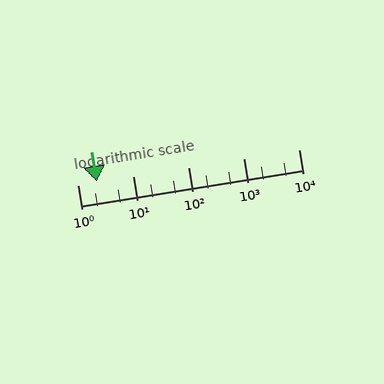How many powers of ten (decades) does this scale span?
The scale spans 4 decades, from 1 to 10000.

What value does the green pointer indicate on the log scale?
The pointer indicates approximately 2.2.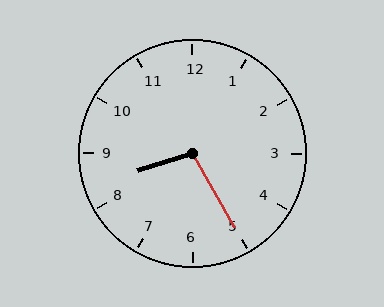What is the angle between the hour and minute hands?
Approximately 102 degrees.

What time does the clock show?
8:25.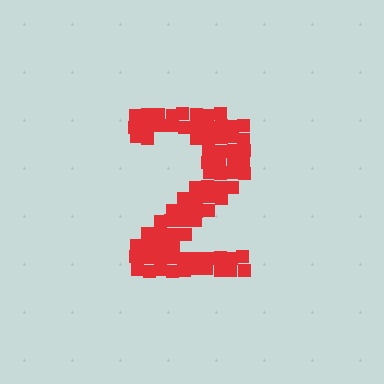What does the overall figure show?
The overall figure shows the digit 2.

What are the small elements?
The small elements are squares.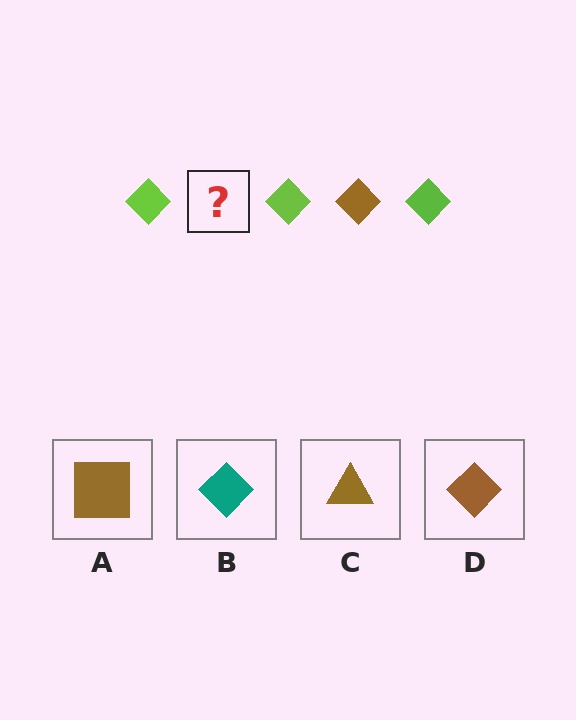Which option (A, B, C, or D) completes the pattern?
D.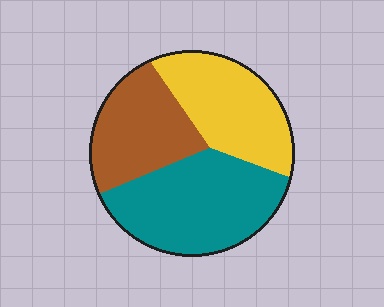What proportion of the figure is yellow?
Yellow covers 31% of the figure.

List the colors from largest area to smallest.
From largest to smallest: teal, yellow, brown.